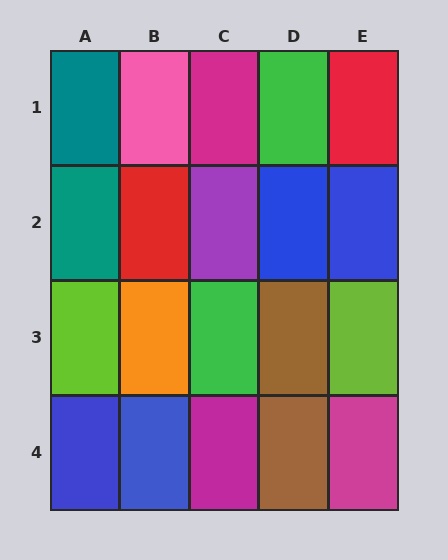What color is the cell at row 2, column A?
Teal.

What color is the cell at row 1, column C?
Magenta.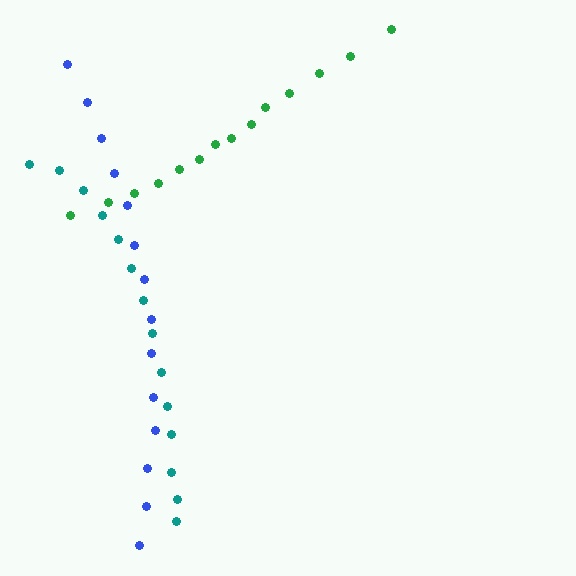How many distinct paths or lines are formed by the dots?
There are 3 distinct paths.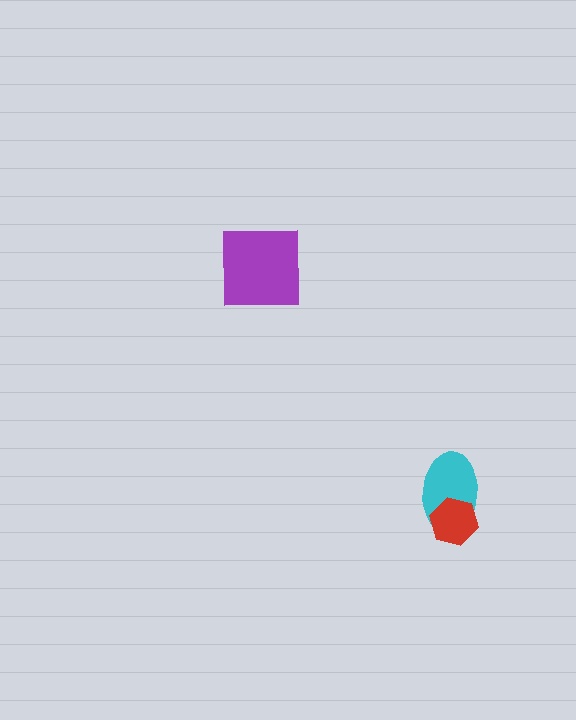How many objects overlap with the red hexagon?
1 object overlaps with the red hexagon.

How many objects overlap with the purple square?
0 objects overlap with the purple square.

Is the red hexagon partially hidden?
No, no other shape covers it.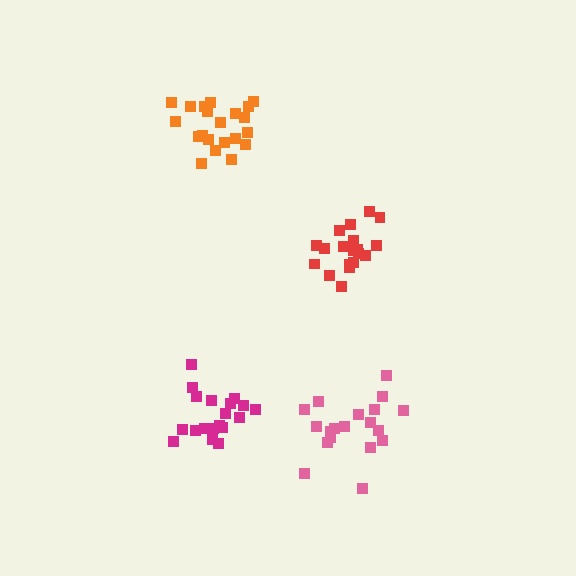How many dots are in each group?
Group 1: 19 dots, Group 2: 19 dots, Group 3: 21 dots, Group 4: 19 dots (78 total).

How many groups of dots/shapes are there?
There are 4 groups.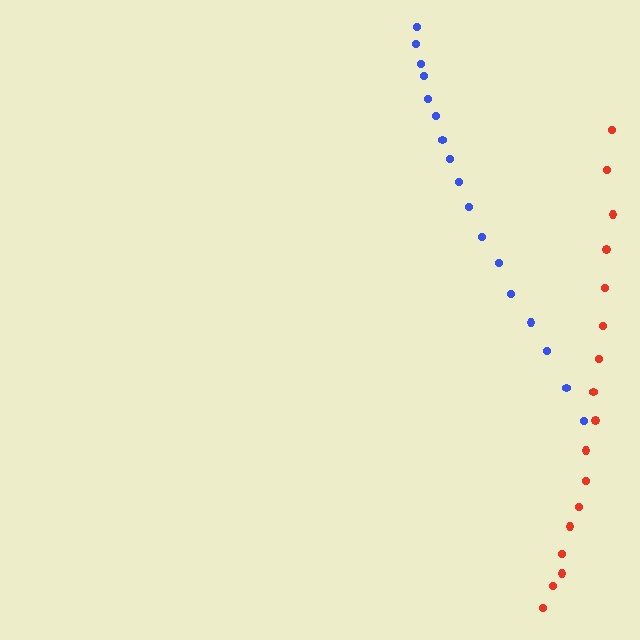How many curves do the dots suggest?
There are 2 distinct paths.